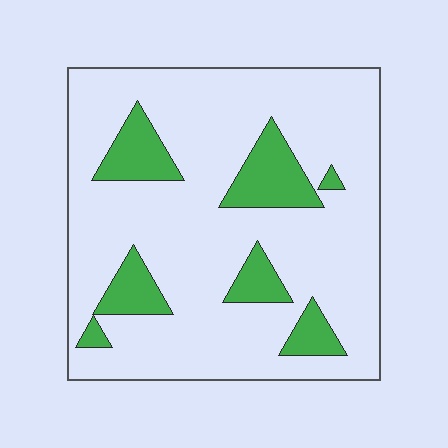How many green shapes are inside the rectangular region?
7.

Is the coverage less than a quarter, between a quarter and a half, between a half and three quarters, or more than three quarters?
Less than a quarter.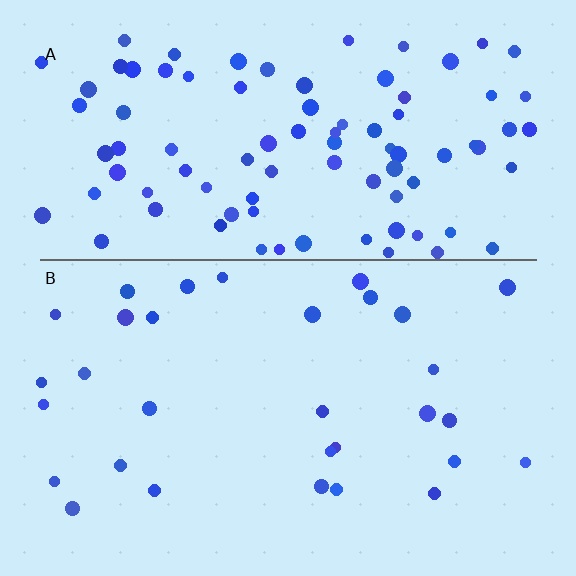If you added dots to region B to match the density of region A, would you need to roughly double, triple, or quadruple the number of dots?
Approximately triple.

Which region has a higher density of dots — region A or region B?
A (the top).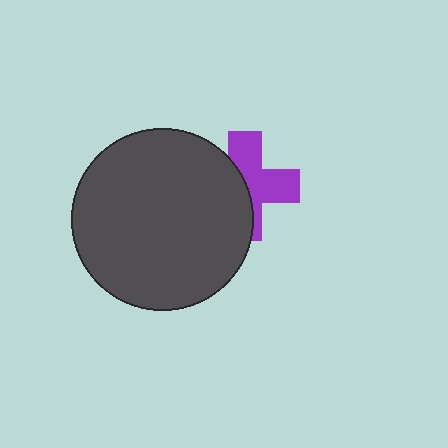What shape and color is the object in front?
The object in front is a dark gray circle.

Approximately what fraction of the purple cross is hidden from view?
Roughly 48% of the purple cross is hidden behind the dark gray circle.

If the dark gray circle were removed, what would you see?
You would see the complete purple cross.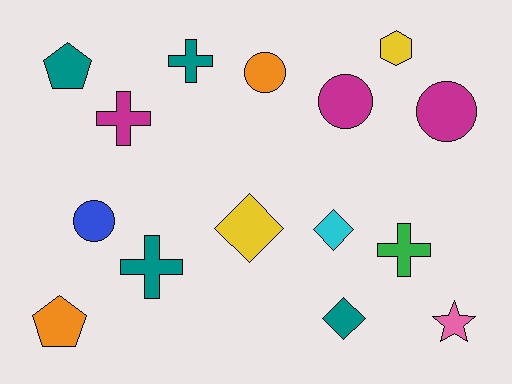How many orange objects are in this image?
There are 2 orange objects.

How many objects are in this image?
There are 15 objects.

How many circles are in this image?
There are 4 circles.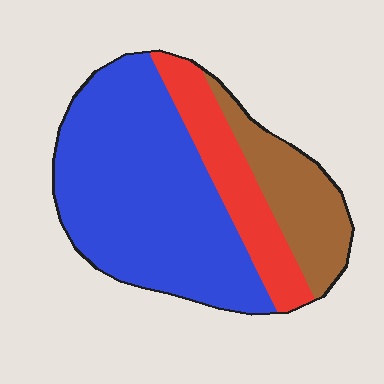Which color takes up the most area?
Blue, at roughly 60%.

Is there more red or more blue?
Blue.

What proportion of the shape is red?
Red takes up about one fifth (1/5) of the shape.